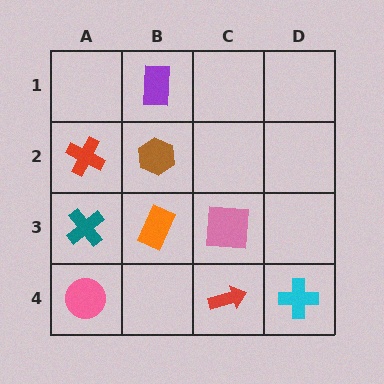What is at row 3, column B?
An orange rectangle.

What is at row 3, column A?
A teal cross.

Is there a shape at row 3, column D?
No, that cell is empty.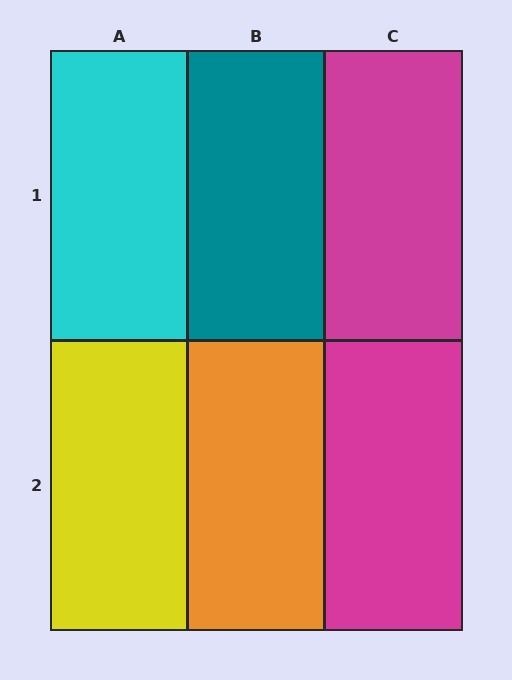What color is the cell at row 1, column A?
Cyan.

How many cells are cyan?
1 cell is cyan.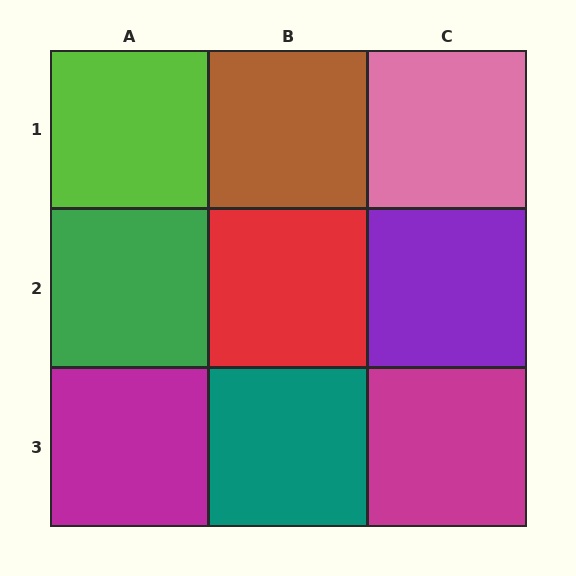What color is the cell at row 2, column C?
Purple.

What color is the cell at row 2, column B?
Red.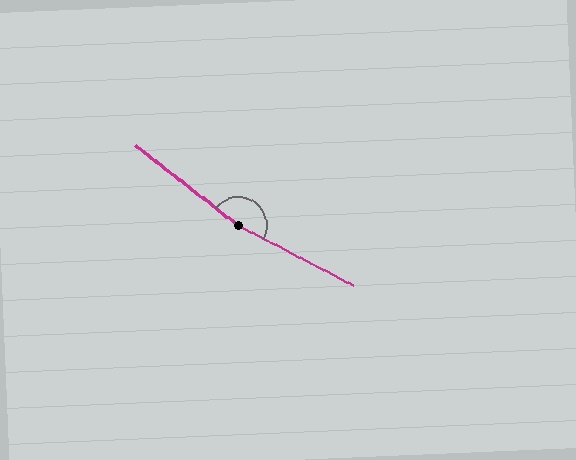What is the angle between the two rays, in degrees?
Approximately 170 degrees.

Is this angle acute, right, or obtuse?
It is obtuse.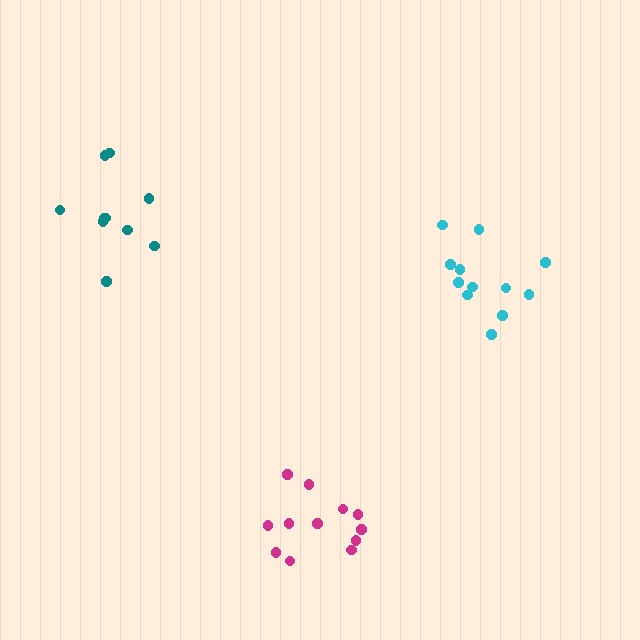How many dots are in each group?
Group 1: 12 dots, Group 2: 10 dots, Group 3: 12 dots (34 total).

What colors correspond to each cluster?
The clusters are colored: cyan, teal, magenta.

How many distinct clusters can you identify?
There are 3 distinct clusters.